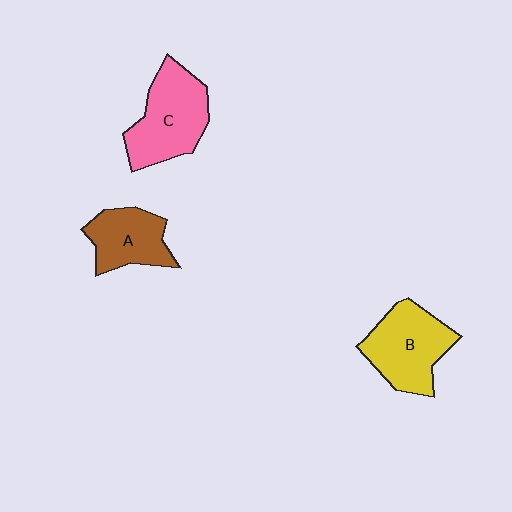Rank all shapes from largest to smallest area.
From largest to smallest: C (pink), B (yellow), A (brown).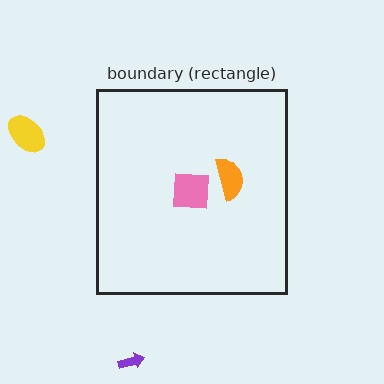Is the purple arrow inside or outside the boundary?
Outside.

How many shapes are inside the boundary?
2 inside, 2 outside.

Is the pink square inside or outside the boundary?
Inside.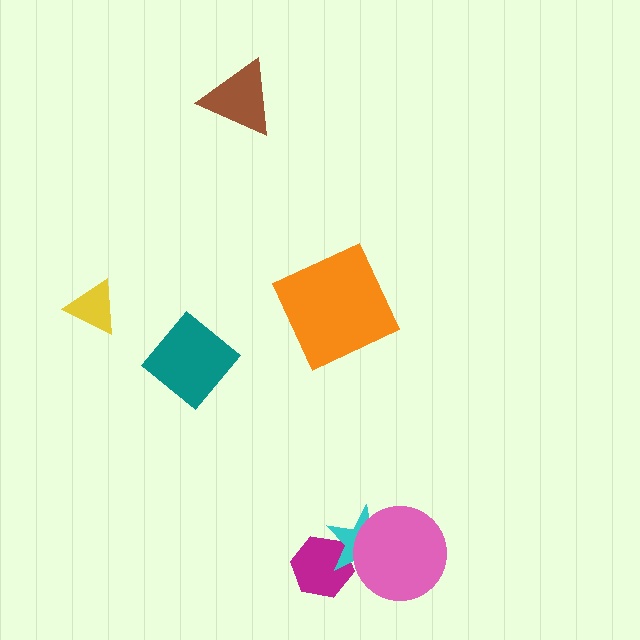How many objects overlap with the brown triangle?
0 objects overlap with the brown triangle.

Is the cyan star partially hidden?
Yes, it is partially covered by another shape.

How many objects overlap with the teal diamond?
0 objects overlap with the teal diamond.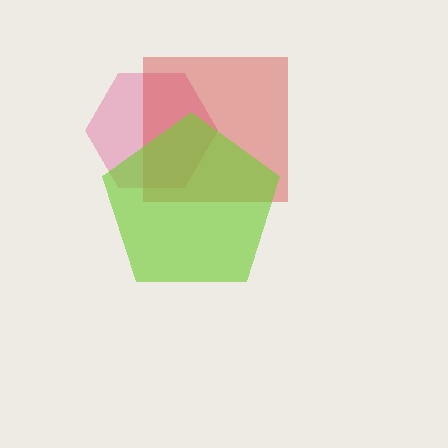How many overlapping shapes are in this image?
There are 3 overlapping shapes in the image.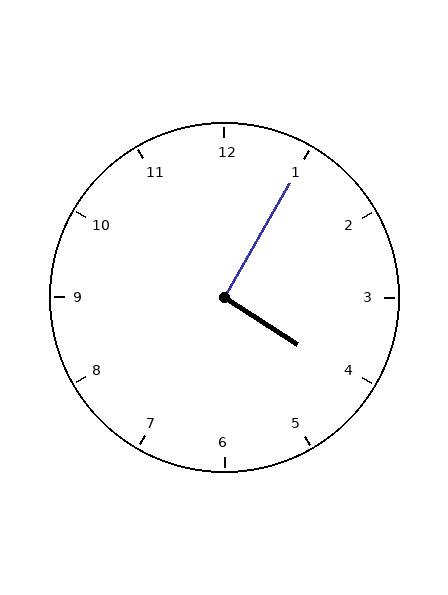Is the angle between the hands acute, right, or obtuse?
It is right.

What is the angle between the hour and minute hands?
Approximately 92 degrees.